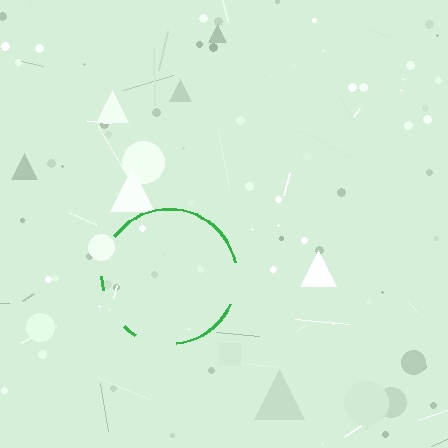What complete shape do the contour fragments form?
The contour fragments form a circle.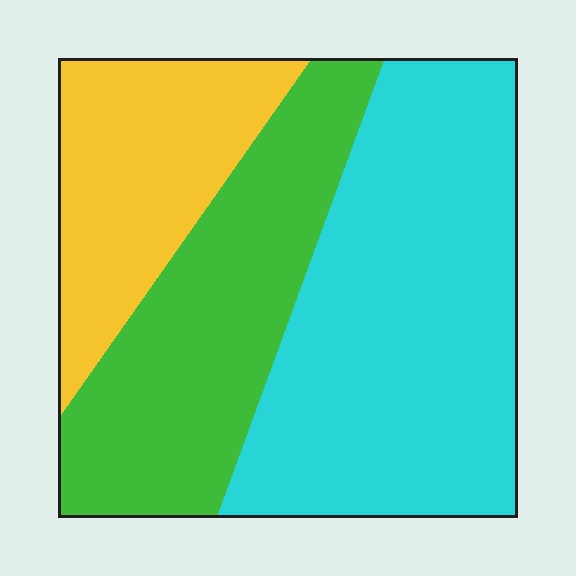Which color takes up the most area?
Cyan, at roughly 45%.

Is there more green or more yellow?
Green.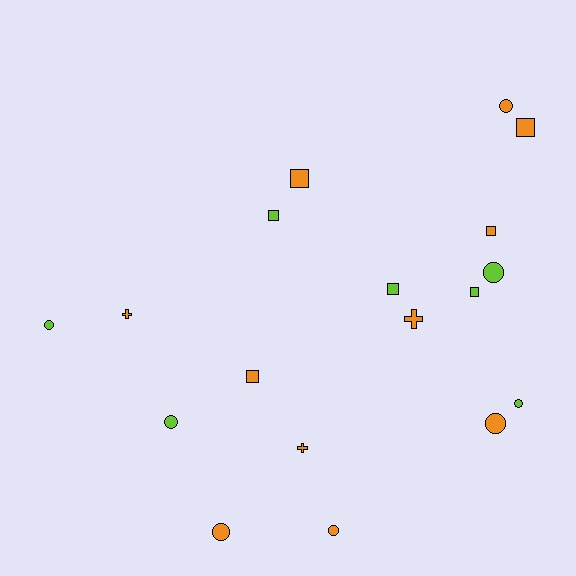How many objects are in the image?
There are 18 objects.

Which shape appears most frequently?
Circle, with 8 objects.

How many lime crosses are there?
There are no lime crosses.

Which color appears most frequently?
Orange, with 11 objects.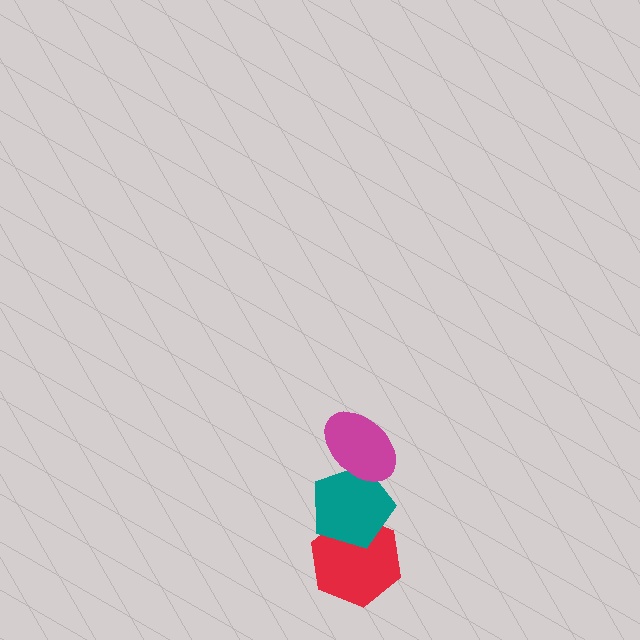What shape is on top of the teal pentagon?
The magenta ellipse is on top of the teal pentagon.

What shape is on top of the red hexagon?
The teal pentagon is on top of the red hexagon.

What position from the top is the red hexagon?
The red hexagon is 3rd from the top.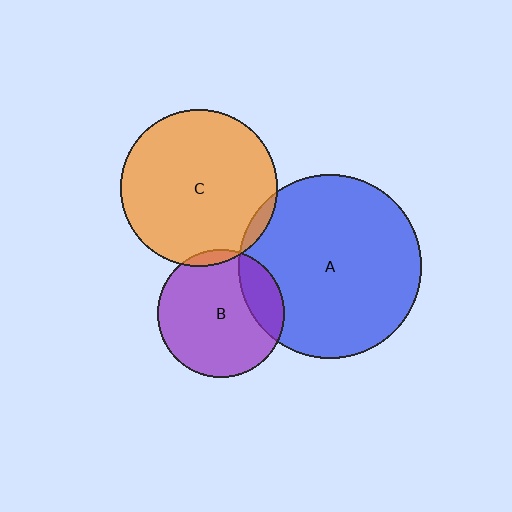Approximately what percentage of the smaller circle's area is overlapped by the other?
Approximately 20%.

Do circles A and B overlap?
Yes.